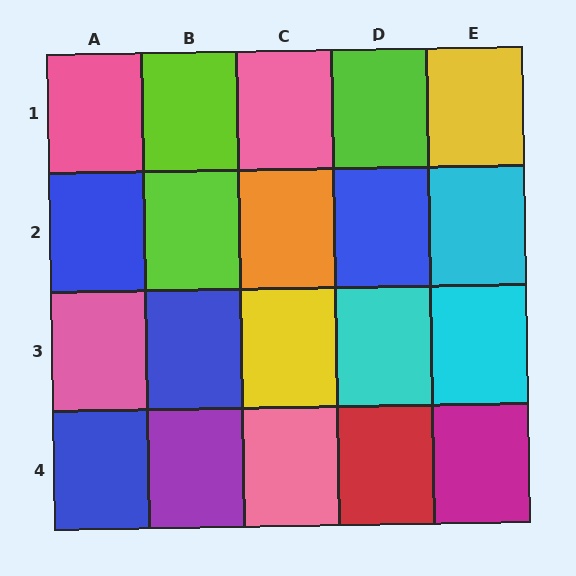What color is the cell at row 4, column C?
Pink.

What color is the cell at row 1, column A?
Pink.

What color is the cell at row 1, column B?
Lime.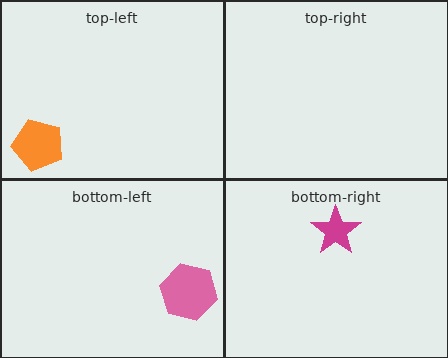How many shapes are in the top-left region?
1.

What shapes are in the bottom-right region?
The magenta star.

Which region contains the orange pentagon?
The top-left region.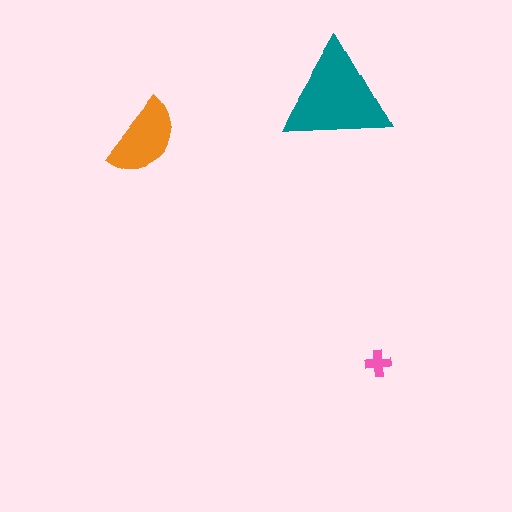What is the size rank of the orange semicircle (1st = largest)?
2nd.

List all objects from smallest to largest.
The pink cross, the orange semicircle, the teal triangle.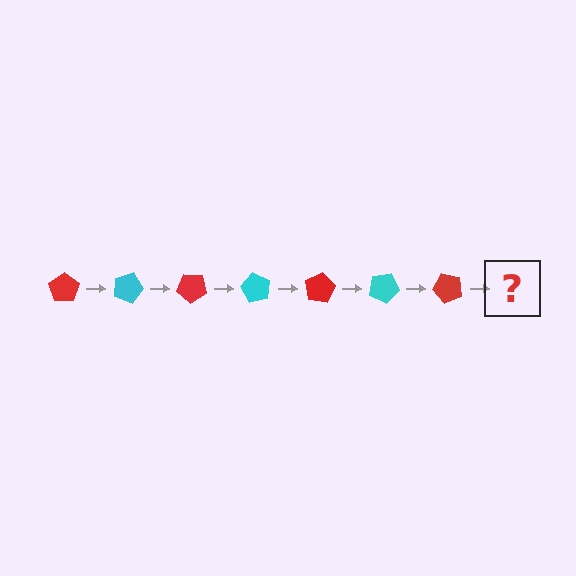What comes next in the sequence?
The next element should be a cyan pentagon, rotated 140 degrees from the start.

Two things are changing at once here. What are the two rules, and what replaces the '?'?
The two rules are that it rotates 20 degrees each step and the color cycles through red and cyan. The '?' should be a cyan pentagon, rotated 140 degrees from the start.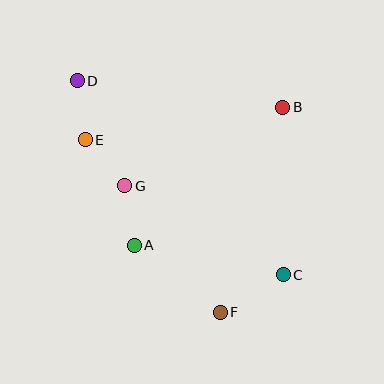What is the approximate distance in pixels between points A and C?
The distance between A and C is approximately 152 pixels.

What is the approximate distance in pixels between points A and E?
The distance between A and E is approximately 116 pixels.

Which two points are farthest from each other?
Points C and D are farthest from each other.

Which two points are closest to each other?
Points D and E are closest to each other.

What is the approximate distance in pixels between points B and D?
The distance between B and D is approximately 207 pixels.